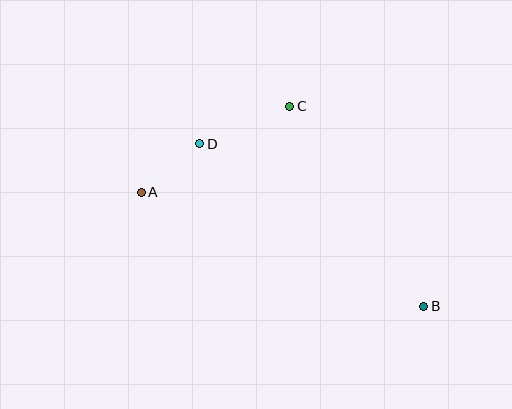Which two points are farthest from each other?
Points A and B are farthest from each other.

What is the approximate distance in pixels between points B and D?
The distance between B and D is approximately 277 pixels.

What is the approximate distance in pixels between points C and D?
The distance between C and D is approximately 98 pixels.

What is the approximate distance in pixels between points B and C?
The distance between B and C is approximately 241 pixels.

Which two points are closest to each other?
Points A and D are closest to each other.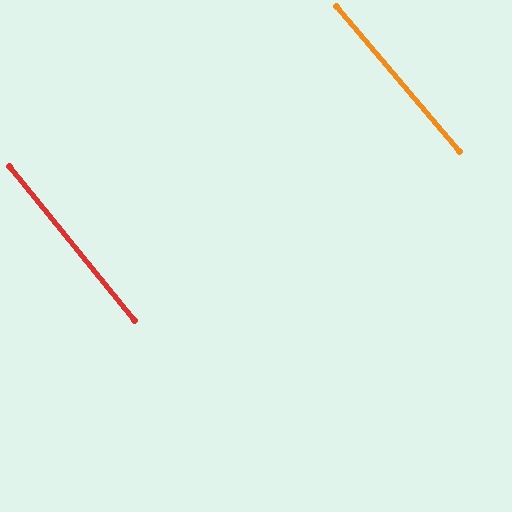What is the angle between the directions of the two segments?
Approximately 1 degree.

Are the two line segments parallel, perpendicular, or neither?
Parallel — their directions differ by only 1.1°.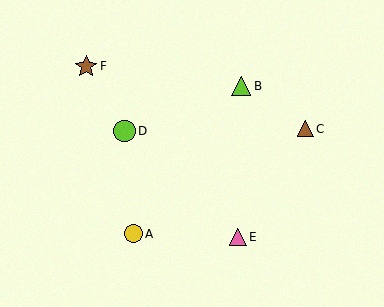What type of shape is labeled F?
Shape F is a brown star.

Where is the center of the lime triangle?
The center of the lime triangle is at (241, 86).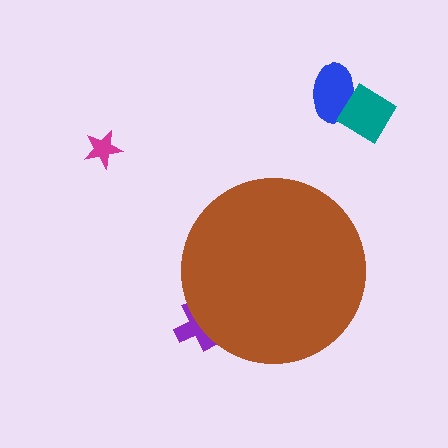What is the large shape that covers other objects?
A brown circle.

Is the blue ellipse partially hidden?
No, the blue ellipse is fully visible.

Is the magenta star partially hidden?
No, the magenta star is fully visible.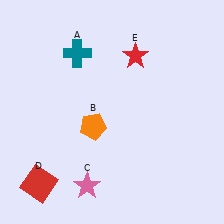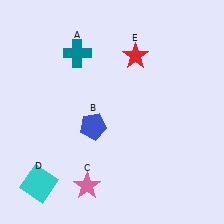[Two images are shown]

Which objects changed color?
B changed from orange to blue. D changed from red to cyan.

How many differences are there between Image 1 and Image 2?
There are 2 differences between the two images.